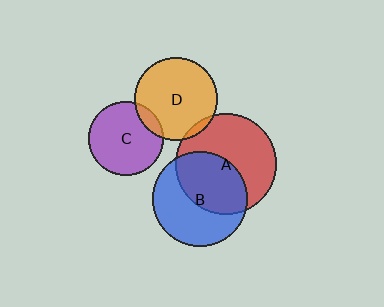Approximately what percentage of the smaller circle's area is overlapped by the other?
Approximately 50%.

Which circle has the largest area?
Circle A (red).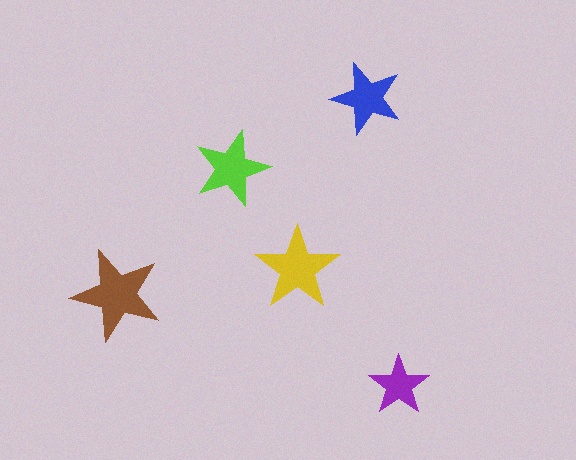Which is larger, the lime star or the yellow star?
The yellow one.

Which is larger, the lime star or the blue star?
The lime one.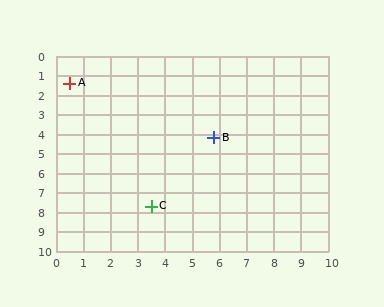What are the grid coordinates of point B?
Point B is at approximately (5.8, 4.2).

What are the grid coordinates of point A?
Point A is at approximately (0.5, 1.4).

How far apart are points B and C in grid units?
Points B and C are about 4.2 grid units apart.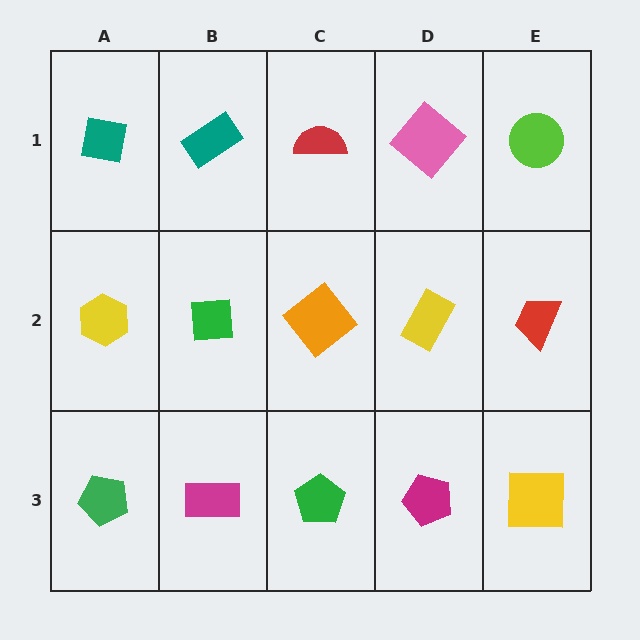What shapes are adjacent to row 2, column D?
A pink diamond (row 1, column D), a magenta pentagon (row 3, column D), an orange diamond (row 2, column C), a red trapezoid (row 2, column E).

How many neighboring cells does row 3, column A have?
2.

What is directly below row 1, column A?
A yellow hexagon.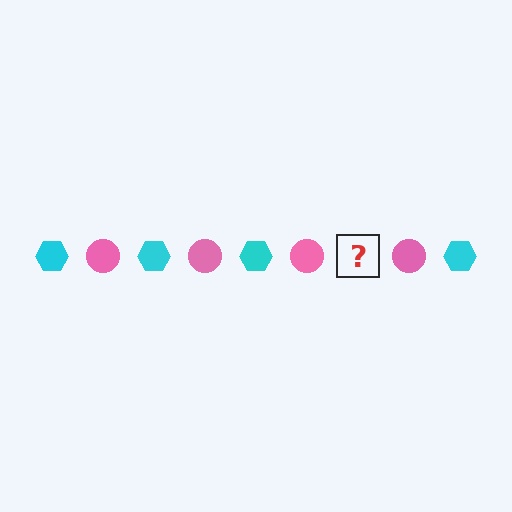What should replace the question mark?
The question mark should be replaced with a cyan hexagon.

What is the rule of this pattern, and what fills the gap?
The rule is that the pattern alternates between cyan hexagon and pink circle. The gap should be filled with a cyan hexagon.